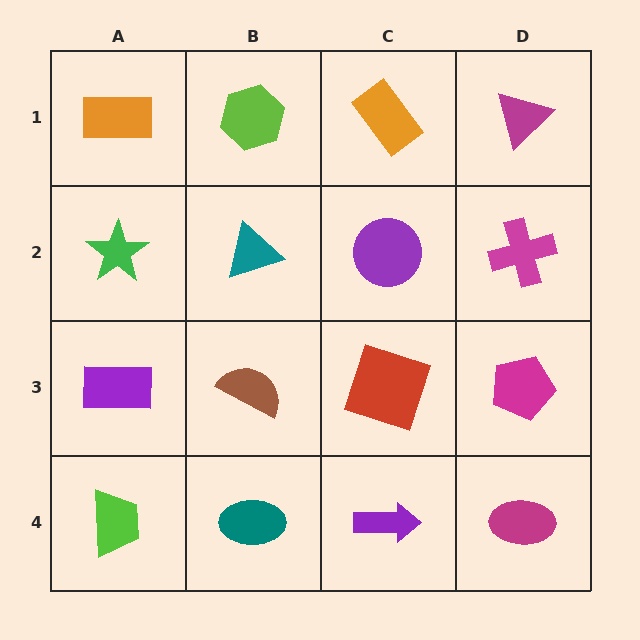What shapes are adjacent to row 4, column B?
A brown semicircle (row 3, column B), a lime trapezoid (row 4, column A), a purple arrow (row 4, column C).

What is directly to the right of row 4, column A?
A teal ellipse.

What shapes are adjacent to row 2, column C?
An orange rectangle (row 1, column C), a red square (row 3, column C), a teal triangle (row 2, column B), a magenta cross (row 2, column D).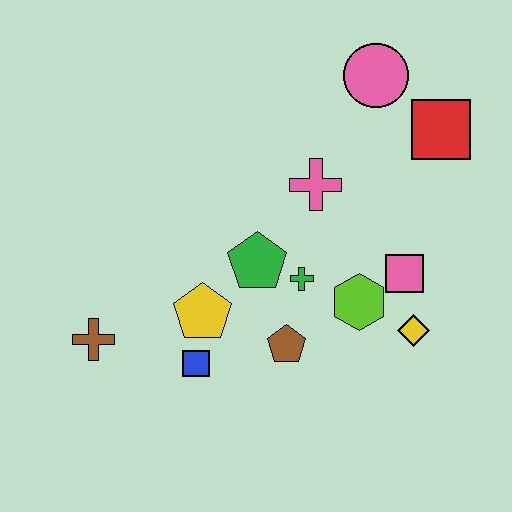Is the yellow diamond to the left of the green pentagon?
No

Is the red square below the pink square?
No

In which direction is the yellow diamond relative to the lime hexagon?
The yellow diamond is to the right of the lime hexagon.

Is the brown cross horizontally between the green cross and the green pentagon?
No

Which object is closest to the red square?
The pink circle is closest to the red square.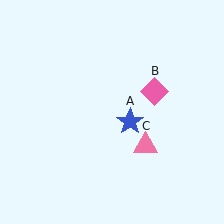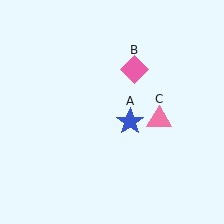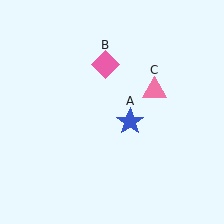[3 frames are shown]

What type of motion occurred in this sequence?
The pink diamond (object B), pink triangle (object C) rotated counterclockwise around the center of the scene.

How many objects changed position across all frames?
2 objects changed position: pink diamond (object B), pink triangle (object C).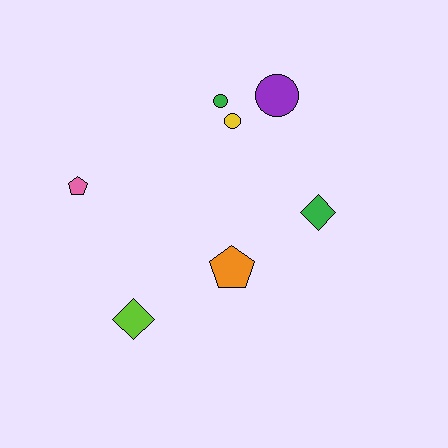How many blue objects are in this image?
There are no blue objects.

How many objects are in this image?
There are 7 objects.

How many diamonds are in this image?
There are 2 diamonds.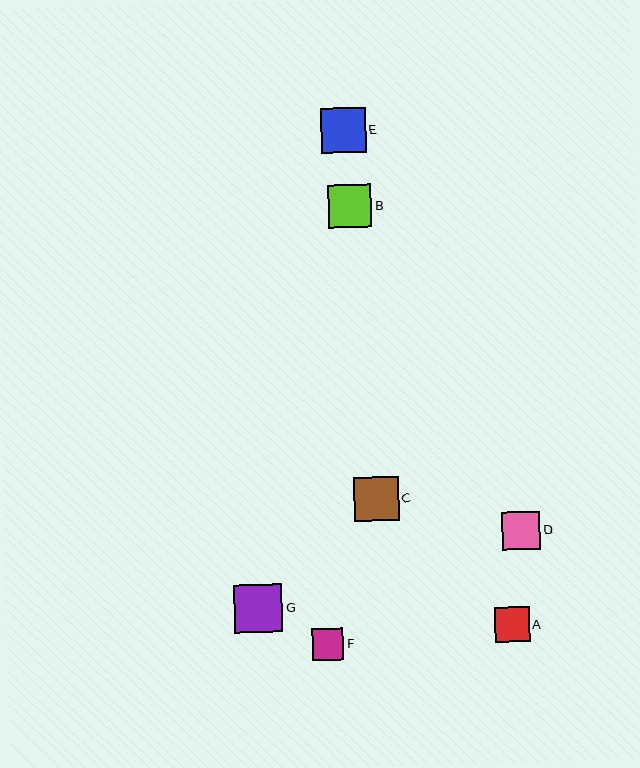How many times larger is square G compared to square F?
Square G is approximately 1.5 times the size of square F.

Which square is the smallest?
Square F is the smallest with a size of approximately 32 pixels.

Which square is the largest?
Square G is the largest with a size of approximately 49 pixels.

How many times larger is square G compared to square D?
Square G is approximately 1.3 times the size of square D.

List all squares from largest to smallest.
From largest to smallest: G, E, C, B, D, A, F.